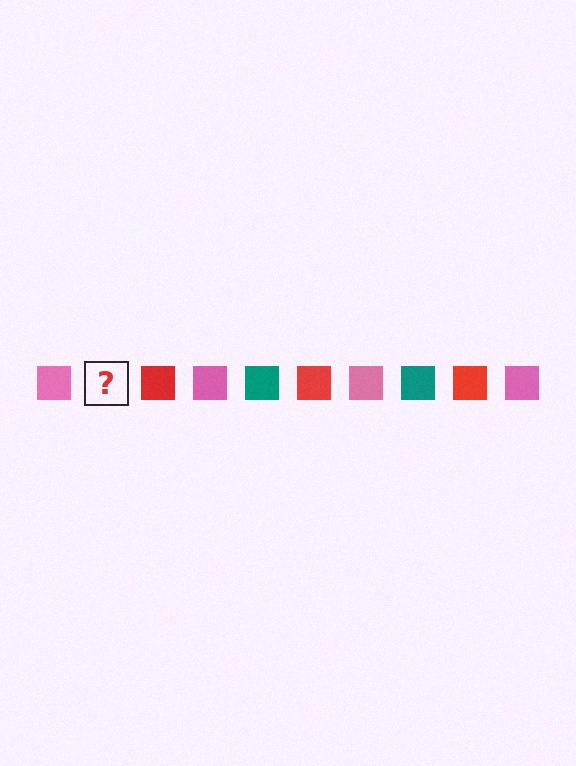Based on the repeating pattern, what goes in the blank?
The blank should be a teal square.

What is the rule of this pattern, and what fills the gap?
The rule is that the pattern cycles through pink, teal, red squares. The gap should be filled with a teal square.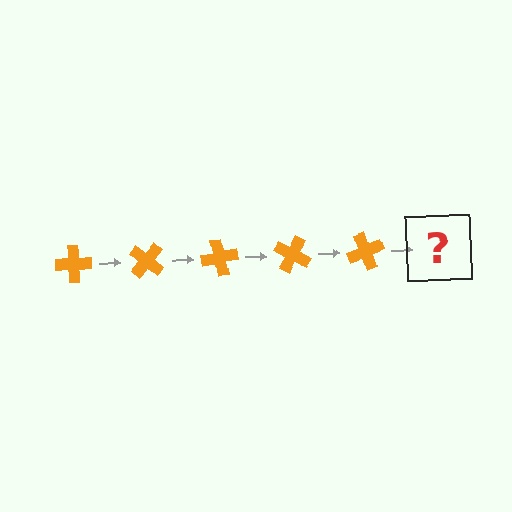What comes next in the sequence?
The next element should be an orange cross rotated 200 degrees.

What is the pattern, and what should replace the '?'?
The pattern is that the cross rotates 40 degrees each step. The '?' should be an orange cross rotated 200 degrees.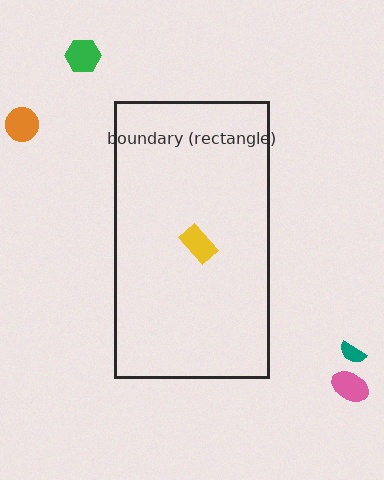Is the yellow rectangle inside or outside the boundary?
Inside.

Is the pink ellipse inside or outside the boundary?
Outside.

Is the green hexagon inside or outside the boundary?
Outside.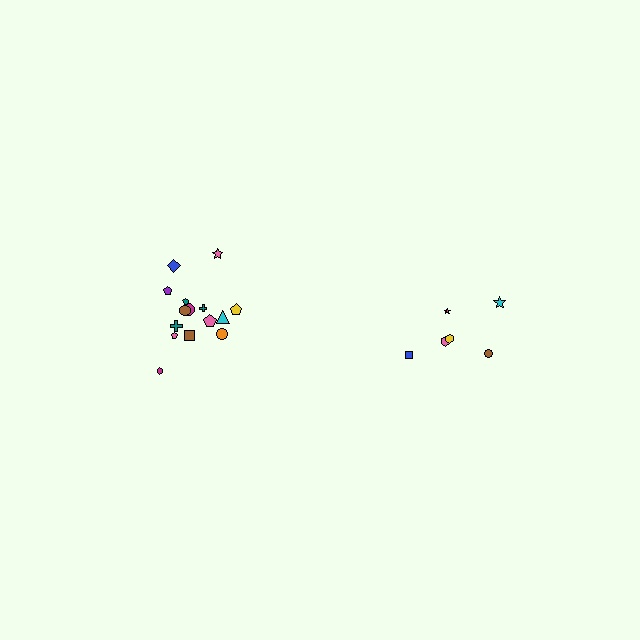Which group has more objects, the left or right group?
The left group.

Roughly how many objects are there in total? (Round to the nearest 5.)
Roughly 20 objects in total.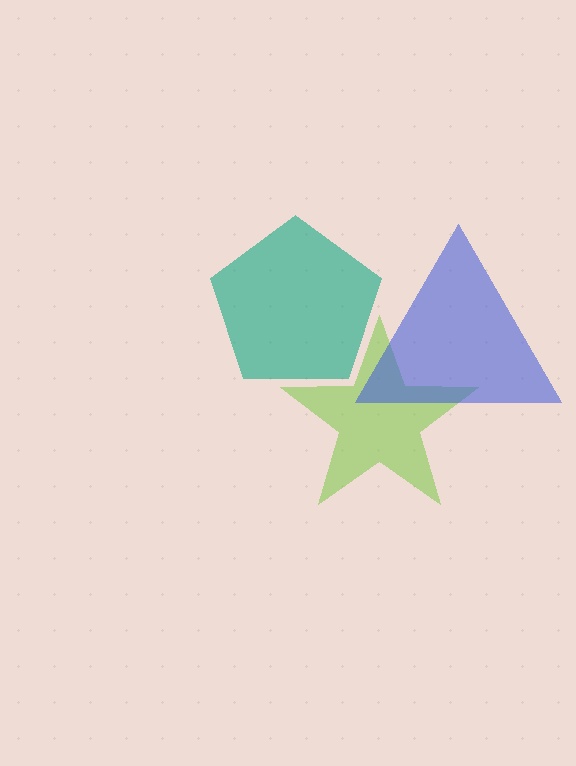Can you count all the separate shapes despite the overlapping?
Yes, there are 3 separate shapes.